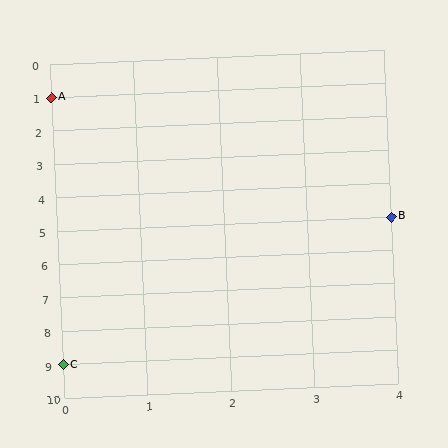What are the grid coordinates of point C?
Point C is at grid coordinates (0, 9).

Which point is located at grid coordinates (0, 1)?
Point A is at (0, 1).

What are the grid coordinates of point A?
Point A is at grid coordinates (0, 1).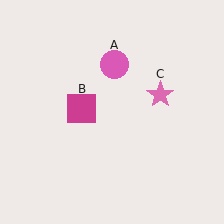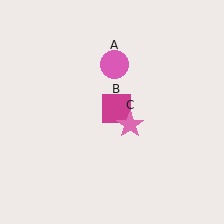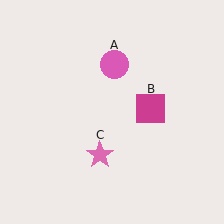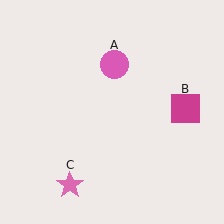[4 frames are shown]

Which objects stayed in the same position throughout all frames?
Pink circle (object A) remained stationary.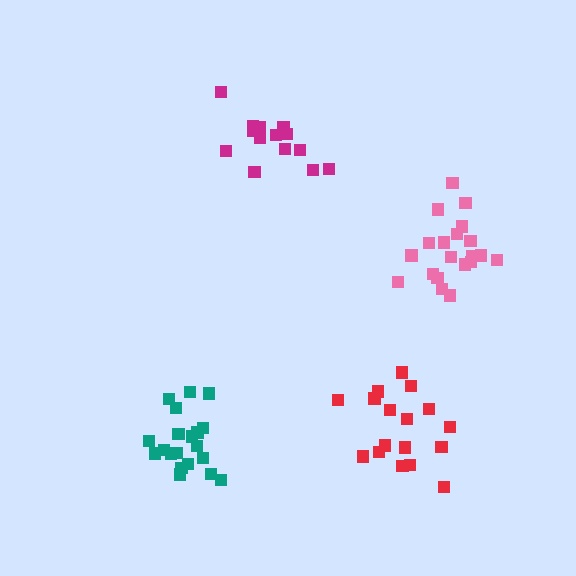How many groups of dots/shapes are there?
There are 4 groups.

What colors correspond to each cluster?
The clusters are colored: magenta, pink, teal, red.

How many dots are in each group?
Group 1: 14 dots, Group 2: 20 dots, Group 3: 20 dots, Group 4: 17 dots (71 total).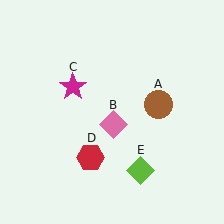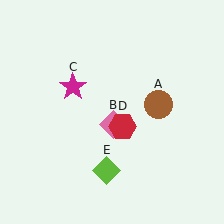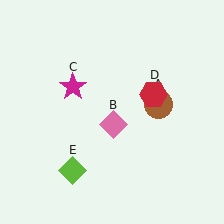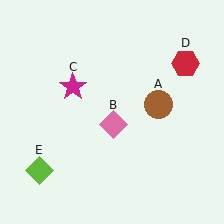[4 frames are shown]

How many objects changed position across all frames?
2 objects changed position: red hexagon (object D), lime diamond (object E).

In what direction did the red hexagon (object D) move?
The red hexagon (object D) moved up and to the right.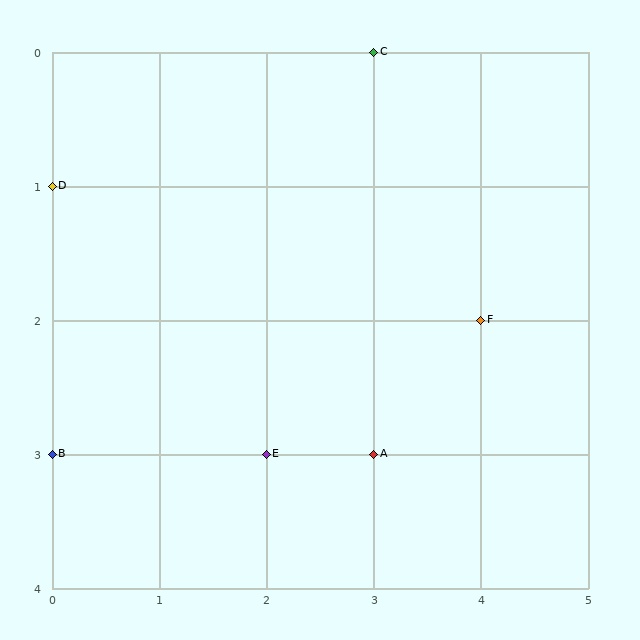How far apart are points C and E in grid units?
Points C and E are 1 column and 3 rows apart (about 3.2 grid units diagonally).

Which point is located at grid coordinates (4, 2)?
Point F is at (4, 2).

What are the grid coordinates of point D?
Point D is at grid coordinates (0, 1).